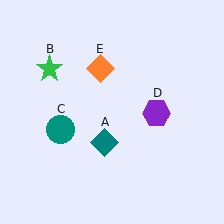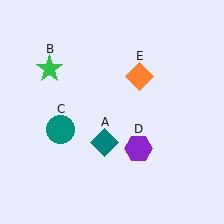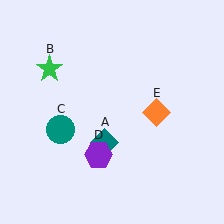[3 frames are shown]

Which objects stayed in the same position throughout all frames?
Teal diamond (object A) and green star (object B) and teal circle (object C) remained stationary.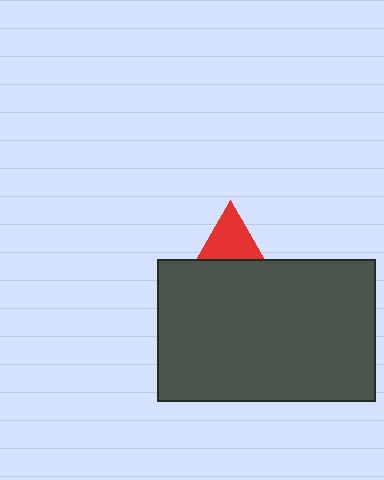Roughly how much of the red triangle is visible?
A small part of it is visible (roughly 31%).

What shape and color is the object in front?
The object in front is a dark gray rectangle.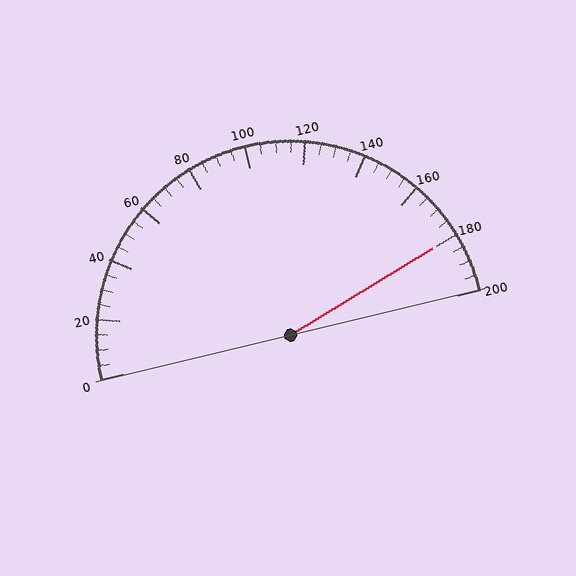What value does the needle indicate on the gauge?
The needle indicates approximately 180.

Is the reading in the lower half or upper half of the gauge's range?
The reading is in the upper half of the range (0 to 200).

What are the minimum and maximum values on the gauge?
The gauge ranges from 0 to 200.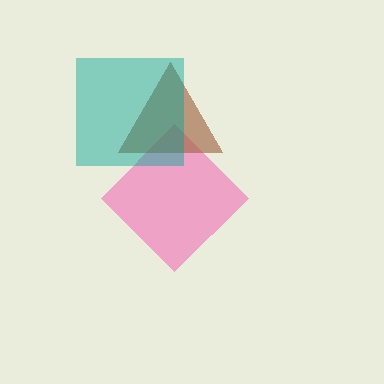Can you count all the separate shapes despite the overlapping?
Yes, there are 3 separate shapes.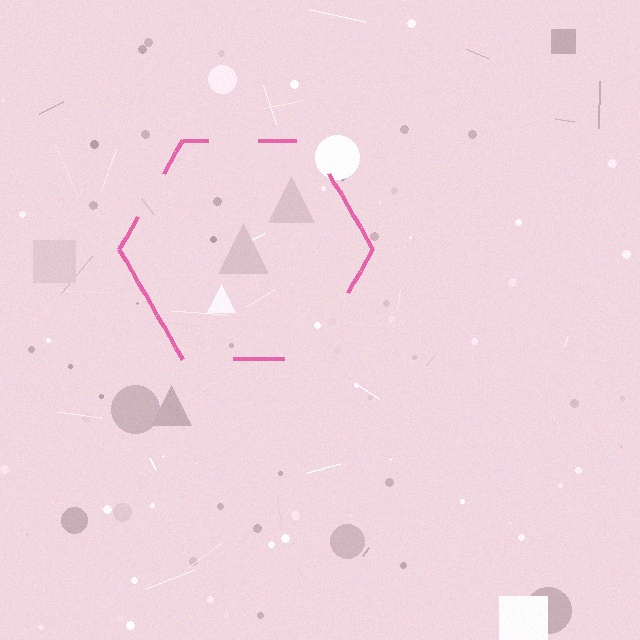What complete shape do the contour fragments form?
The contour fragments form a hexagon.